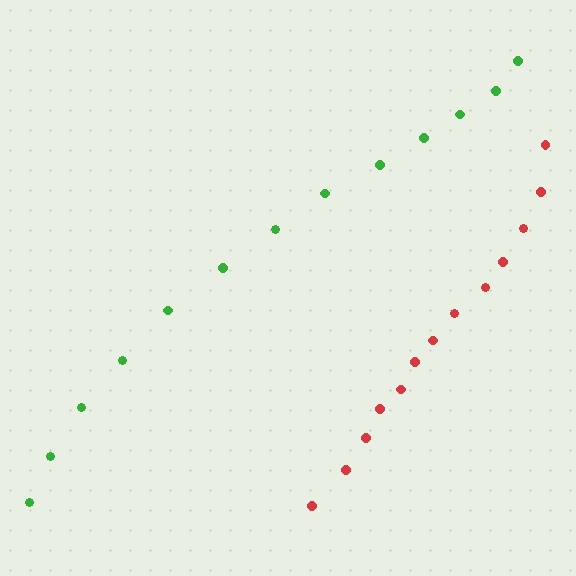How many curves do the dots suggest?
There are 2 distinct paths.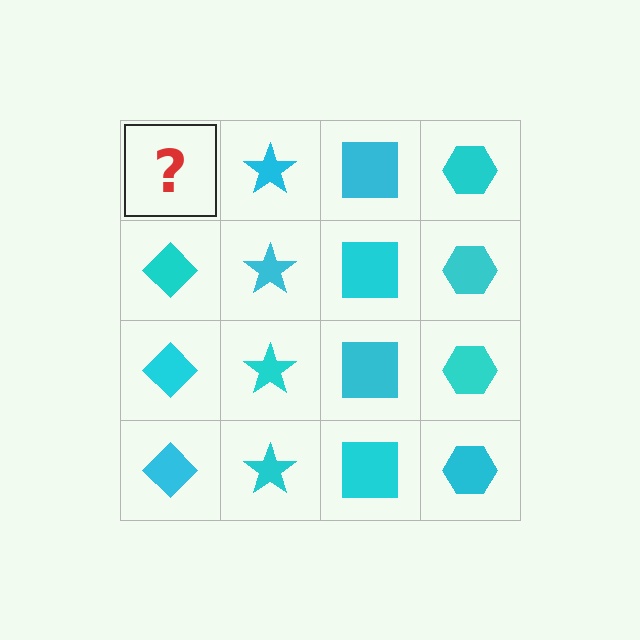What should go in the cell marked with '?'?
The missing cell should contain a cyan diamond.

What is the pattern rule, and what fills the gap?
The rule is that each column has a consistent shape. The gap should be filled with a cyan diamond.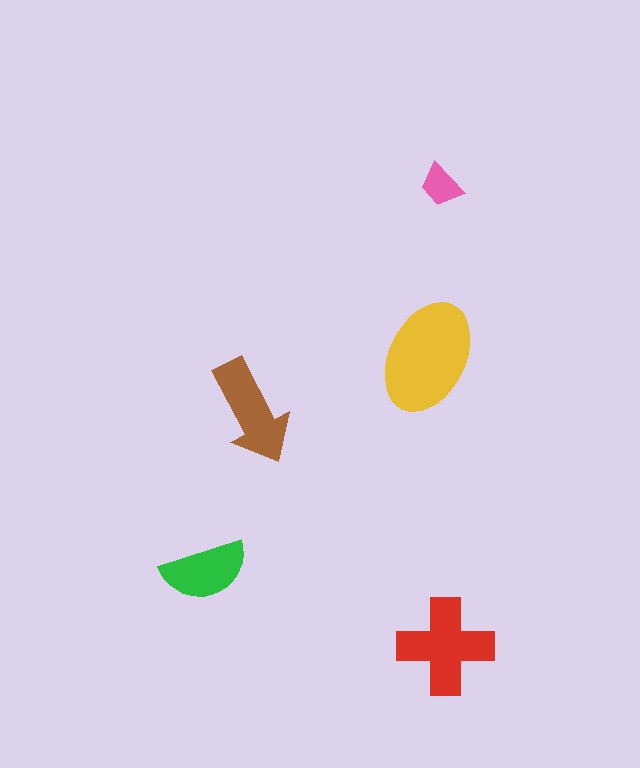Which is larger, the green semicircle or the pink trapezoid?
The green semicircle.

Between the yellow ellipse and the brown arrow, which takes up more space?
The yellow ellipse.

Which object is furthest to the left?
The green semicircle is leftmost.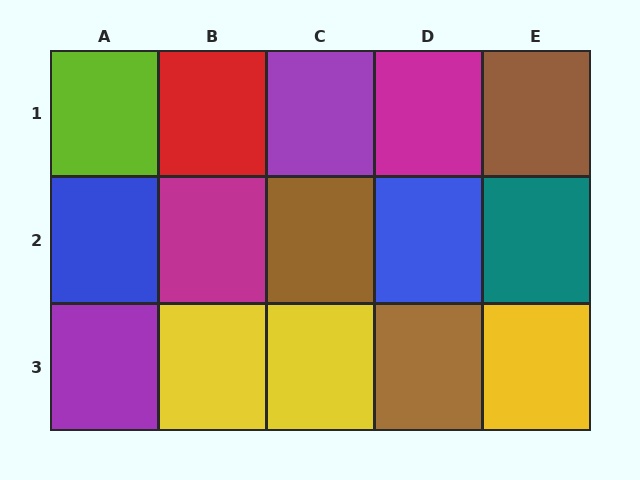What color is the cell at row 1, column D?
Magenta.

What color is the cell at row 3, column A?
Purple.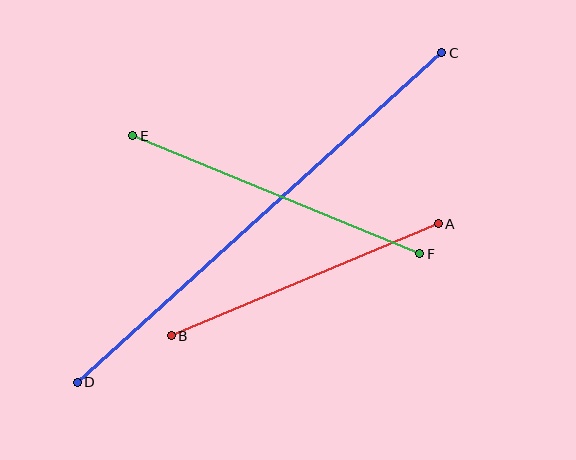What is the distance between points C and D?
The distance is approximately 492 pixels.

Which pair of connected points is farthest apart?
Points C and D are farthest apart.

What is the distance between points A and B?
The distance is approximately 289 pixels.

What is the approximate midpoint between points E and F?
The midpoint is at approximately (276, 195) pixels.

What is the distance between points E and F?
The distance is approximately 310 pixels.